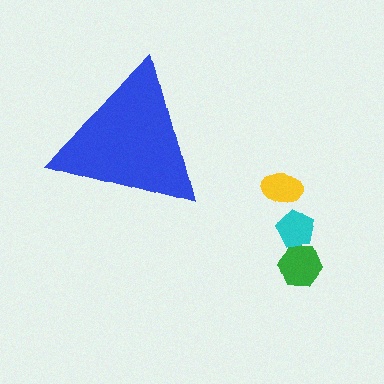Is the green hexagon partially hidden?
No, the green hexagon is fully visible.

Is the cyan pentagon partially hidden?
No, the cyan pentagon is fully visible.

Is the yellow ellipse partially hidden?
No, the yellow ellipse is fully visible.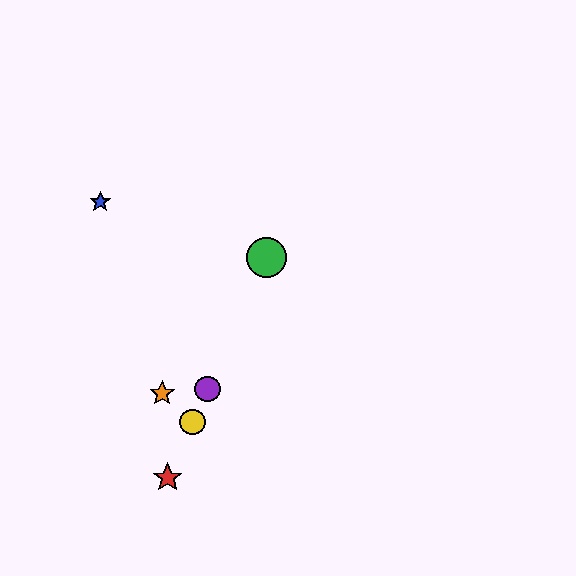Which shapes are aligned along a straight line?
The red star, the green circle, the yellow circle, the purple circle are aligned along a straight line.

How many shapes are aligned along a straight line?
4 shapes (the red star, the green circle, the yellow circle, the purple circle) are aligned along a straight line.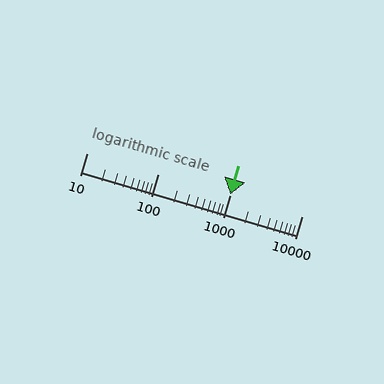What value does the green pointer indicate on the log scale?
The pointer indicates approximately 1000.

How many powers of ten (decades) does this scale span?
The scale spans 3 decades, from 10 to 10000.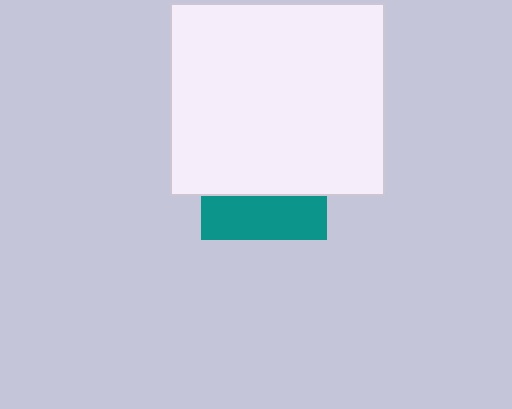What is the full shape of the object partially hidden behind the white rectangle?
The partially hidden object is a teal square.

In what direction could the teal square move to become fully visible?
The teal square could move down. That would shift it out from behind the white rectangle entirely.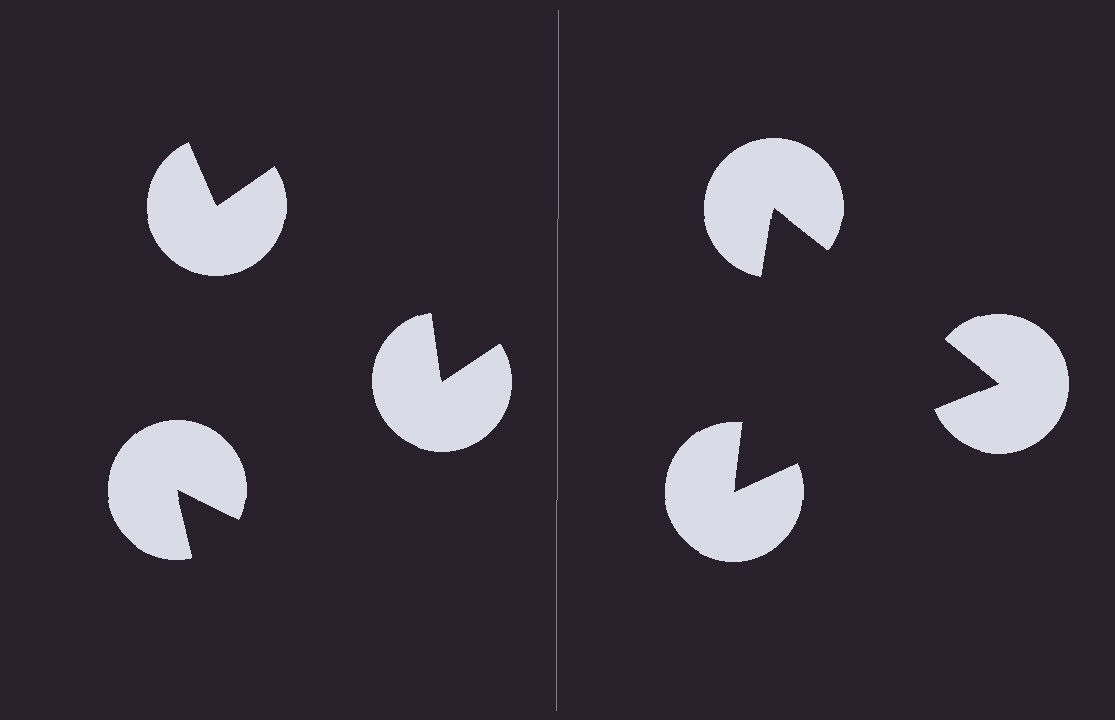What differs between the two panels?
The pac-man discs are positioned identically on both sides; only the wedge orientations differ. On the right they align to a triangle; on the left they are misaligned.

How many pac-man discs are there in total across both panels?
6 — 3 on each side.